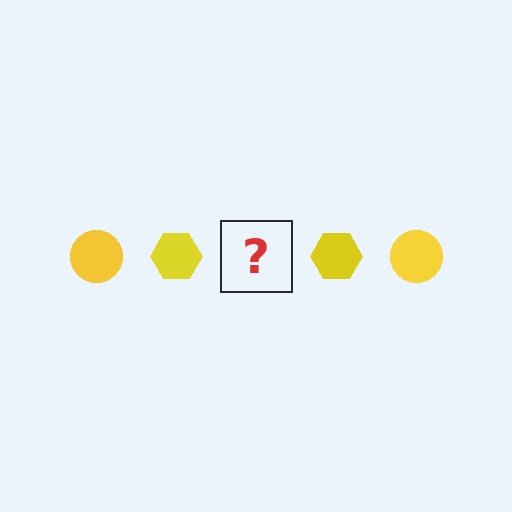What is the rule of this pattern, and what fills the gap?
The rule is that the pattern cycles through circle, hexagon shapes in yellow. The gap should be filled with a yellow circle.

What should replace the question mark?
The question mark should be replaced with a yellow circle.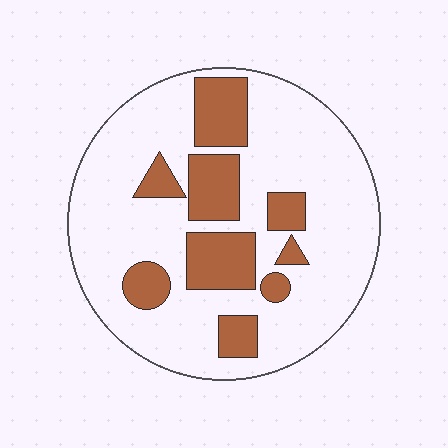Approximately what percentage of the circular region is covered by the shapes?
Approximately 25%.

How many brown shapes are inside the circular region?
9.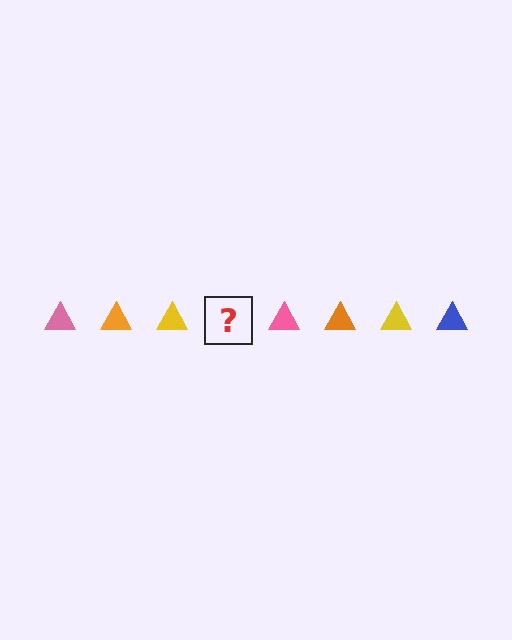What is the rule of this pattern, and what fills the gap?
The rule is that the pattern cycles through pink, orange, yellow, blue triangles. The gap should be filled with a blue triangle.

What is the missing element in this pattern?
The missing element is a blue triangle.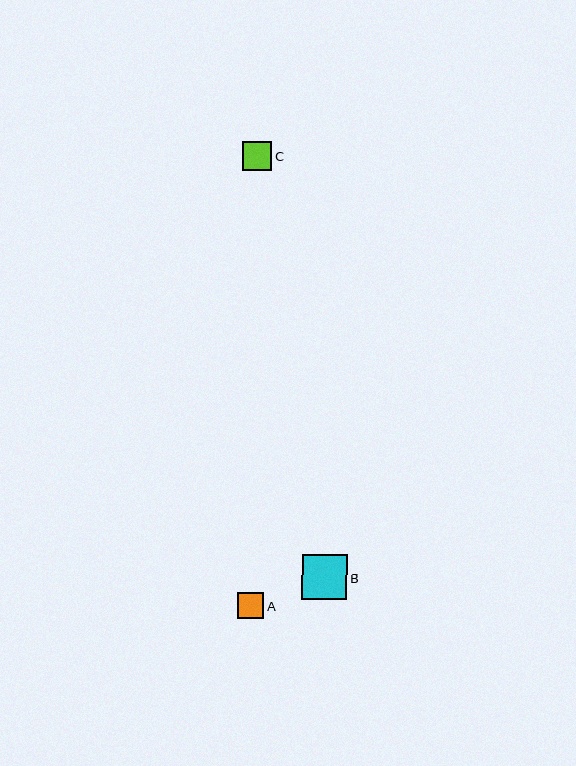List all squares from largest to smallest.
From largest to smallest: B, C, A.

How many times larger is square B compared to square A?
Square B is approximately 1.7 times the size of square A.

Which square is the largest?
Square B is the largest with a size of approximately 45 pixels.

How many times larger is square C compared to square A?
Square C is approximately 1.1 times the size of square A.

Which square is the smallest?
Square A is the smallest with a size of approximately 26 pixels.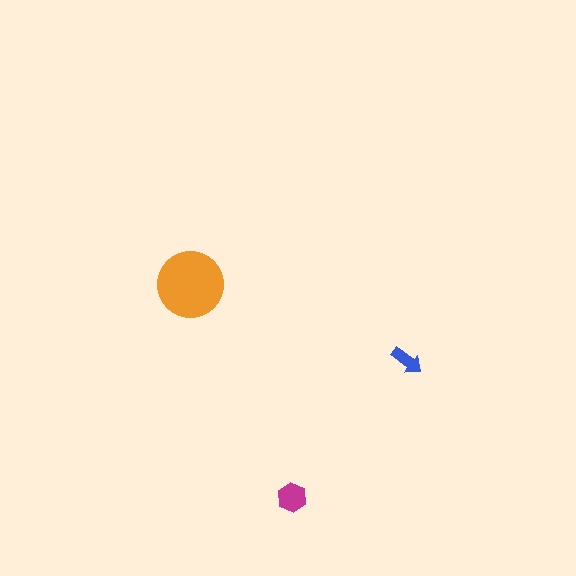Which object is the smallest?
The blue arrow.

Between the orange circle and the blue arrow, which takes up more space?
The orange circle.